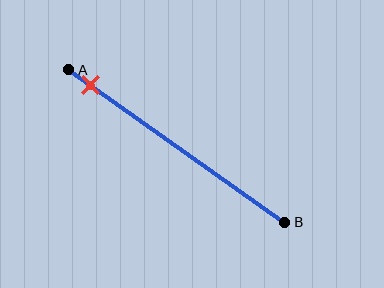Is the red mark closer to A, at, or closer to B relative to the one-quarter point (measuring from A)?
The red mark is closer to point A than the one-quarter point of segment AB.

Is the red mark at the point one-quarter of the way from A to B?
No, the mark is at about 10% from A, not at the 25% one-quarter point.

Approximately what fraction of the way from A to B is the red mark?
The red mark is approximately 10% of the way from A to B.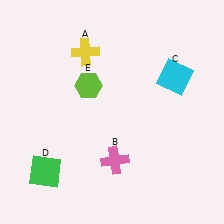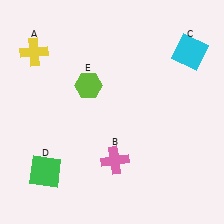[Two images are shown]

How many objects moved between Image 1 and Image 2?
2 objects moved between the two images.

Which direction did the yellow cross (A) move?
The yellow cross (A) moved left.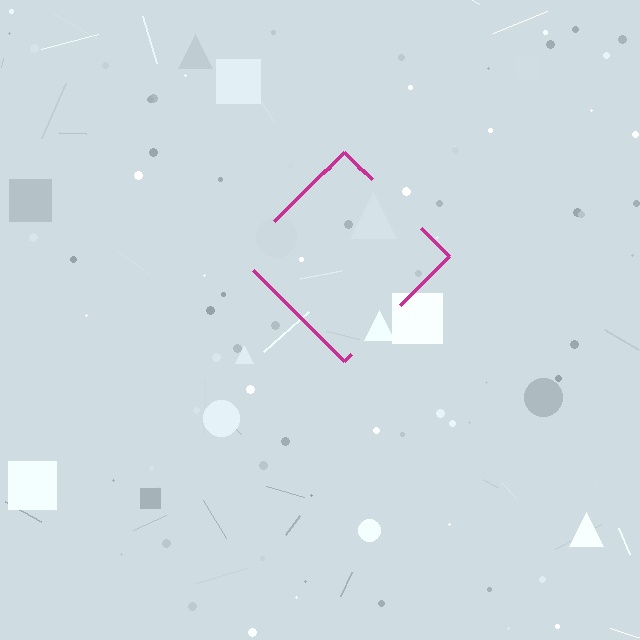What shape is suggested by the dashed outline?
The dashed outline suggests a diamond.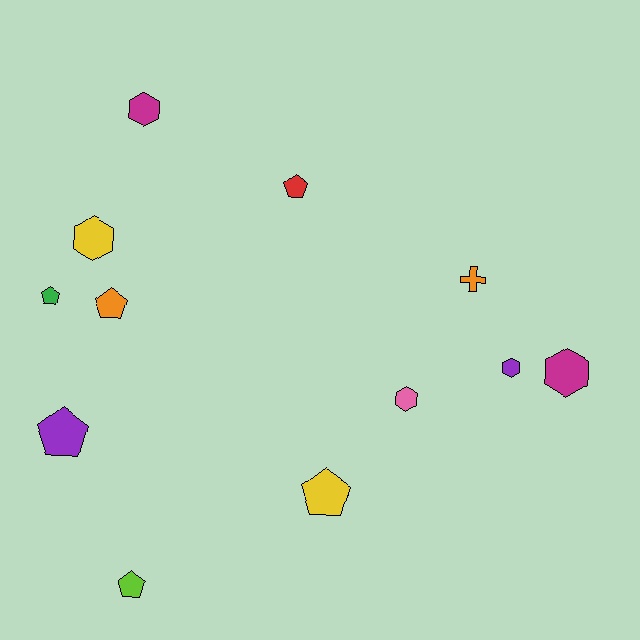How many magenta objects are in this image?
There are 2 magenta objects.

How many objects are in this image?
There are 12 objects.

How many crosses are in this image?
There is 1 cross.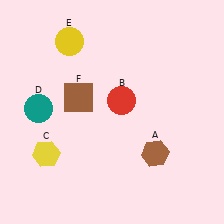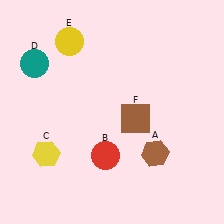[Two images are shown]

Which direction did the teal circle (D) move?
The teal circle (D) moved up.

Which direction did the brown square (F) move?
The brown square (F) moved right.